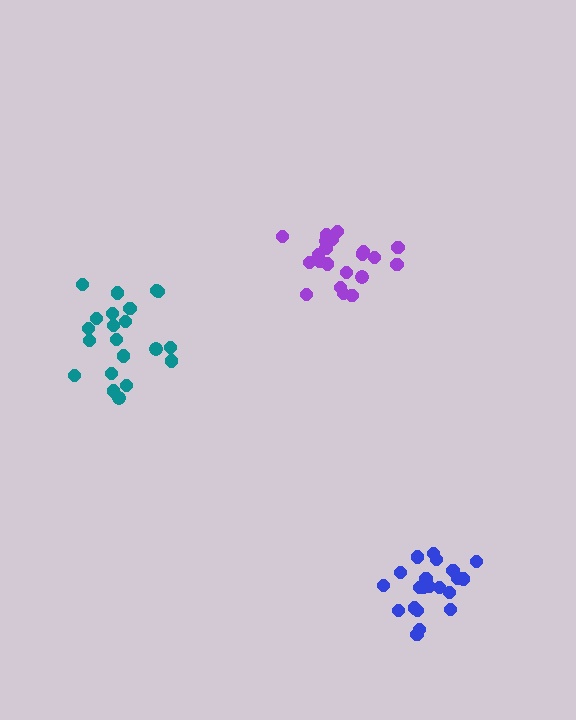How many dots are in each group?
Group 1: 21 dots, Group 2: 21 dots, Group 3: 21 dots (63 total).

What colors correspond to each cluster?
The clusters are colored: purple, teal, blue.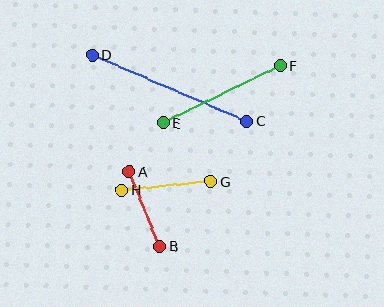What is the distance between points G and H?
The distance is approximately 90 pixels.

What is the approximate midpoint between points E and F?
The midpoint is at approximately (222, 94) pixels.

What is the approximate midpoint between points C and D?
The midpoint is at approximately (170, 88) pixels.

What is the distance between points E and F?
The distance is approximately 130 pixels.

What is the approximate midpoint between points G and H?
The midpoint is at approximately (166, 186) pixels.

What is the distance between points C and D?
The distance is approximately 168 pixels.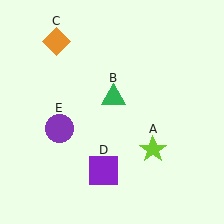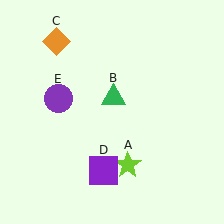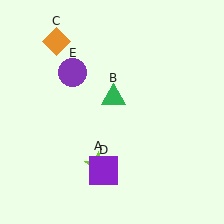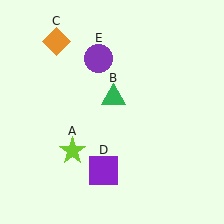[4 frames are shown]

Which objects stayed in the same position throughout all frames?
Green triangle (object B) and orange diamond (object C) and purple square (object D) remained stationary.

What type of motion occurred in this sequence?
The lime star (object A), purple circle (object E) rotated clockwise around the center of the scene.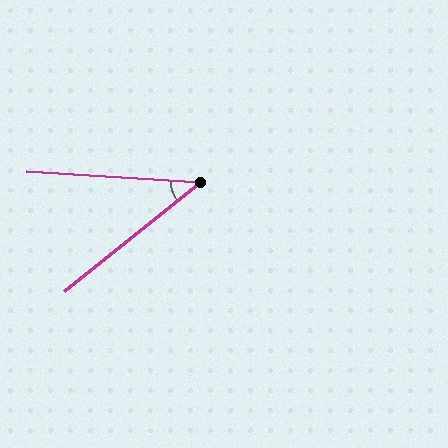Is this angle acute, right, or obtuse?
It is acute.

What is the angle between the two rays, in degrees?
Approximately 42 degrees.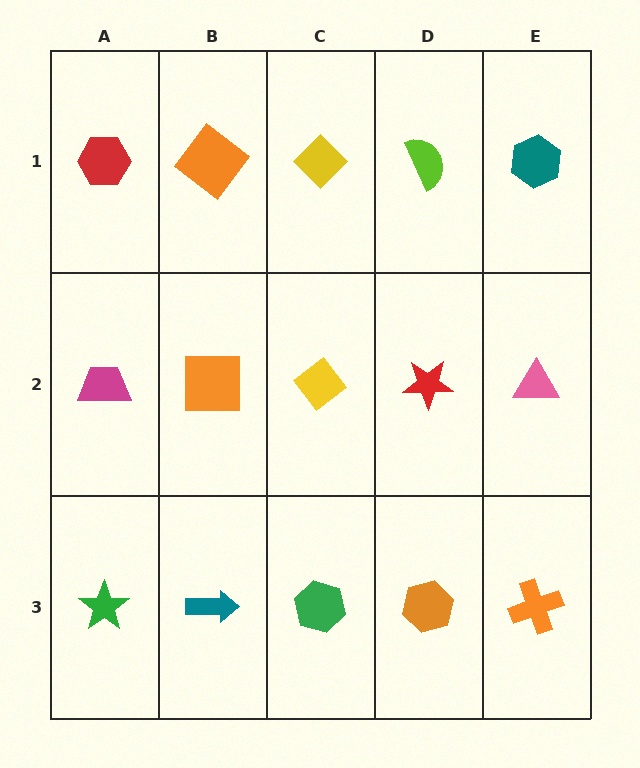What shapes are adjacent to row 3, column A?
A magenta trapezoid (row 2, column A), a teal arrow (row 3, column B).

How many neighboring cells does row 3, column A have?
2.